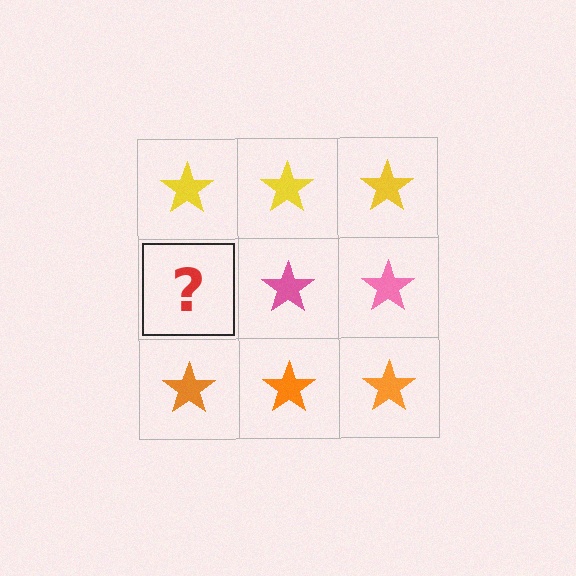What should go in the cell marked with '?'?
The missing cell should contain a pink star.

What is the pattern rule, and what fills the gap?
The rule is that each row has a consistent color. The gap should be filled with a pink star.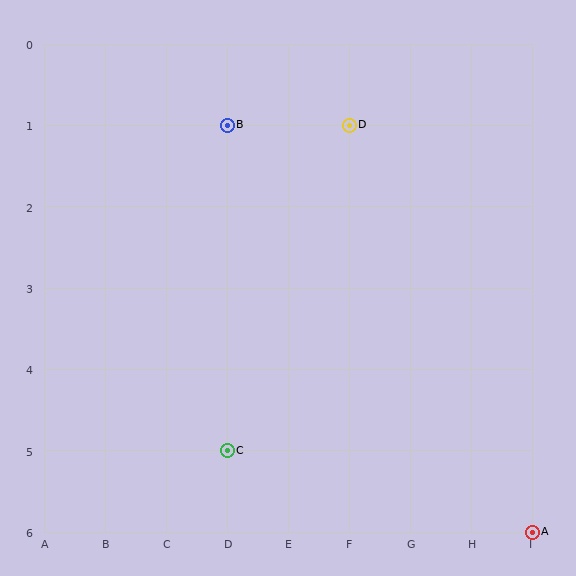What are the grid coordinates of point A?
Point A is at grid coordinates (I, 6).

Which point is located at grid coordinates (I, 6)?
Point A is at (I, 6).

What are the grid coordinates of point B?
Point B is at grid coordinates (D, 1).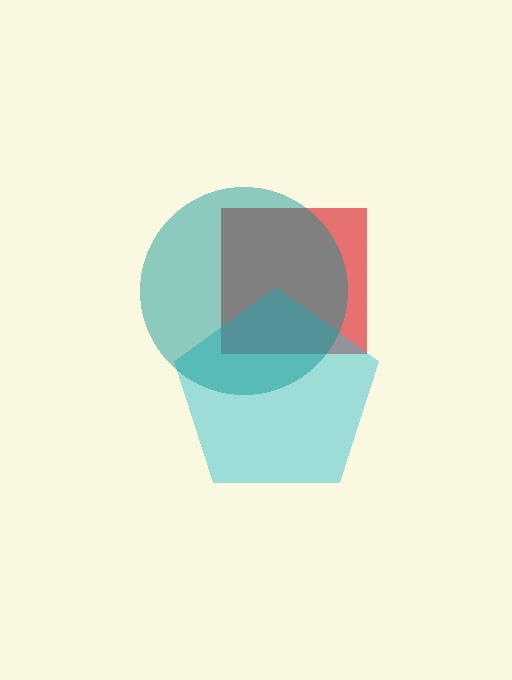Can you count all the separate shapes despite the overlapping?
Yes, there are 3 separate shapes.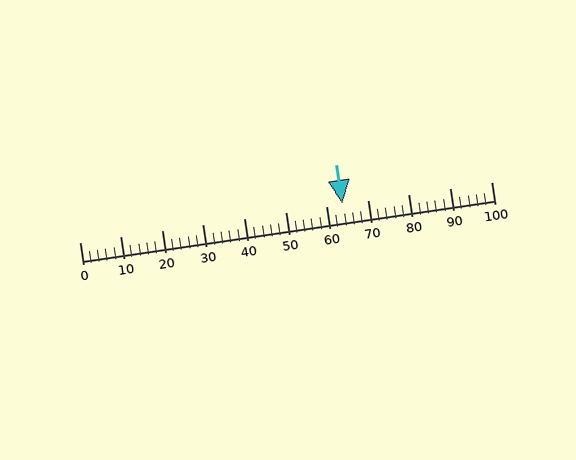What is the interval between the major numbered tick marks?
The major tick marks are spaced 10 units apart.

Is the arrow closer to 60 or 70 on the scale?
The arrow is closer to 60.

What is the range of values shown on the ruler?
The ruler shows values from 0 to 100.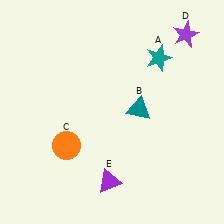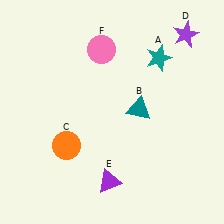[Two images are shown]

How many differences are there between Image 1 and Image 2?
There is 1 difference between the two images.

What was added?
A pink circle (F) was added in Image 2.